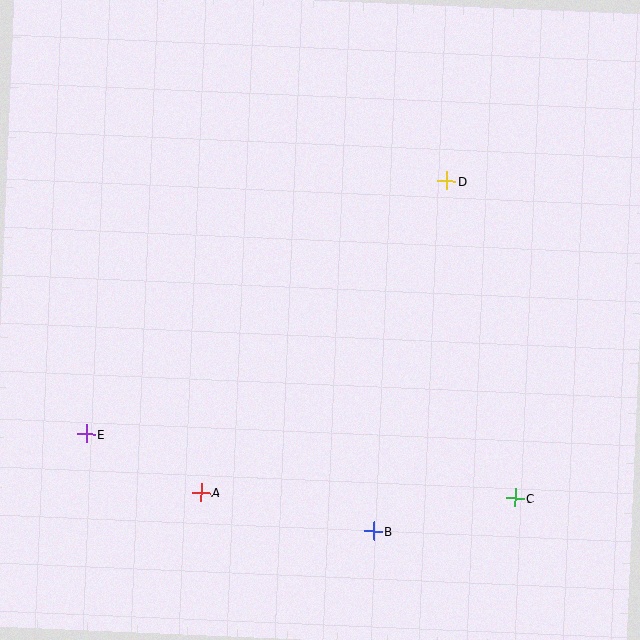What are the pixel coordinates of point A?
Point A is at (201, 493).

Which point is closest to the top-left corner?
Point E is closest to the top-left corner.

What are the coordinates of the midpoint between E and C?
The midpoint between E and C is at (301, 466).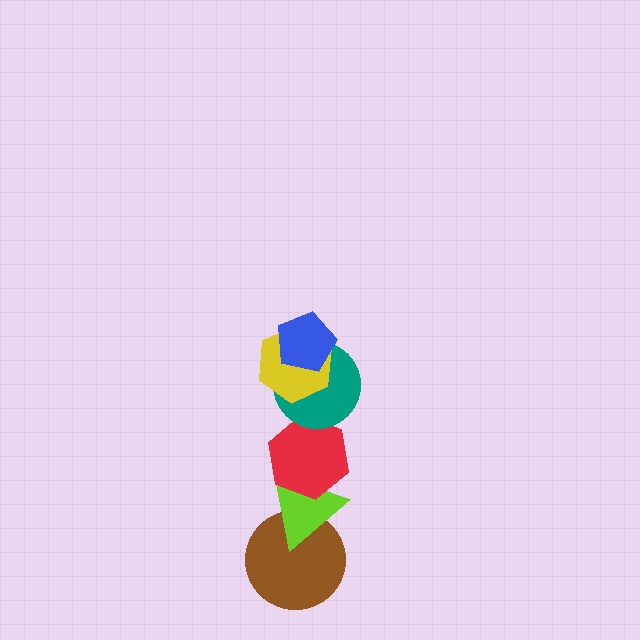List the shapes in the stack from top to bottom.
From top to bottom: the blue pentagon, the yellow hexagon, the teal circle, the red hexagon, the lime triangle, the brown circle.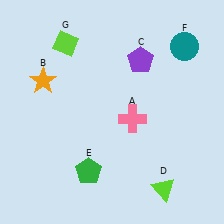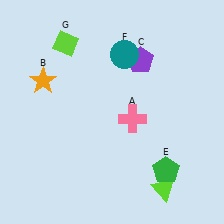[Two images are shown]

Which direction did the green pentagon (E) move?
The green pentagon (E) moved right.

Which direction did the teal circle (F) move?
The teal circle (F) moved left.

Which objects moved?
The objects that moved are: the green pentagon (E), the teal circle (F).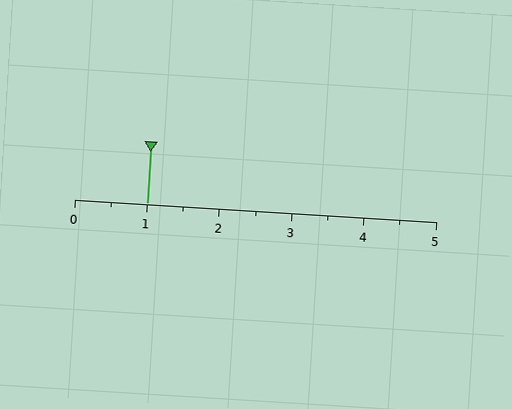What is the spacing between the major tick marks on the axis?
The major ticks are spaced 1 apart.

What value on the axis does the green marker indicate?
The marker indicates approximately 1.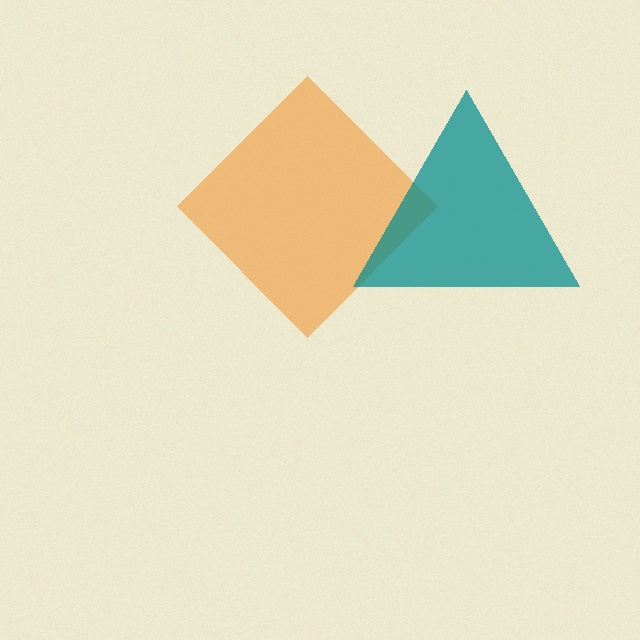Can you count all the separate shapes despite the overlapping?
Yes, there are 2 separate shapes.